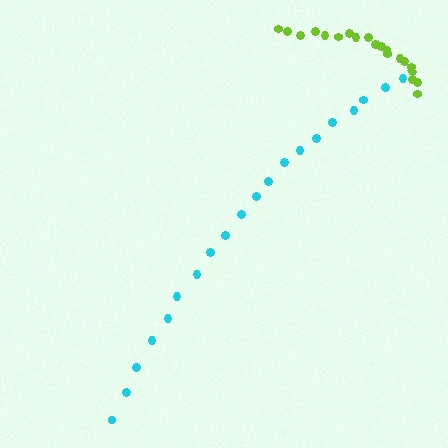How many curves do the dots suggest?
There are 2 distinct paths.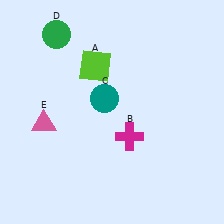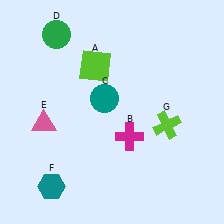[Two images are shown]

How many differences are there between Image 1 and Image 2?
There are 2 differences between the two images.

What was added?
A teal hexagon (F), a lime cross (G) were added in Image 2.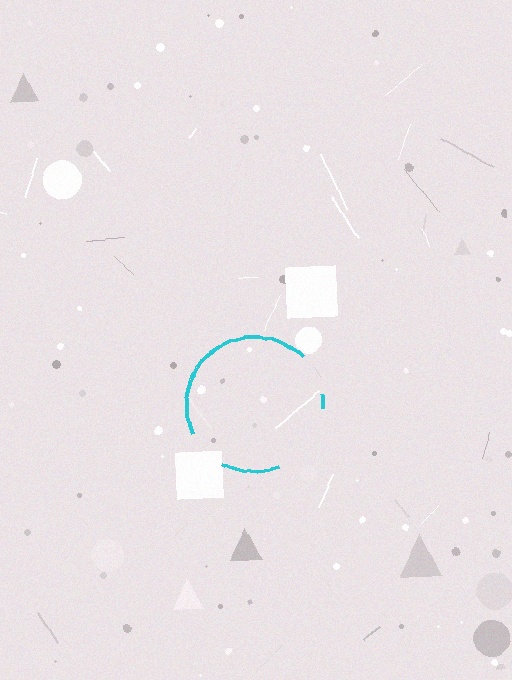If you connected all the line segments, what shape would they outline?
They would outline a circle.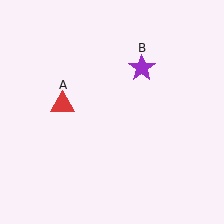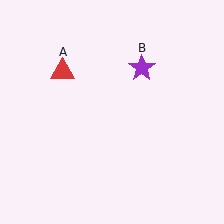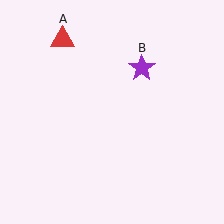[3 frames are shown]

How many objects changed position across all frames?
1 object changed position: red triangle (object A).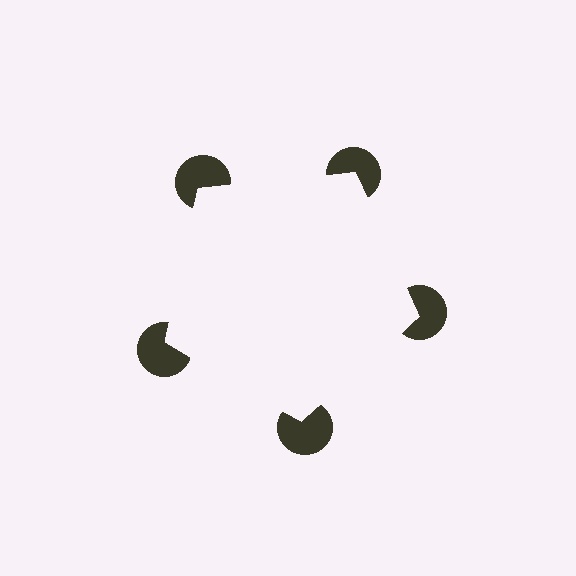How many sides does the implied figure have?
5 sides.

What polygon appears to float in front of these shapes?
An illusory pentagon — its edges are inferred from the aligned wedge cuts in the pac-man discs, not physically drawn.